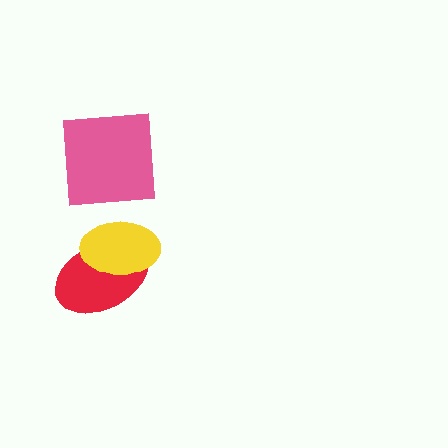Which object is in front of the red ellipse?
The yellow ellipse is in front of the red ellipse.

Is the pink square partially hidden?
No, no other shape covers it.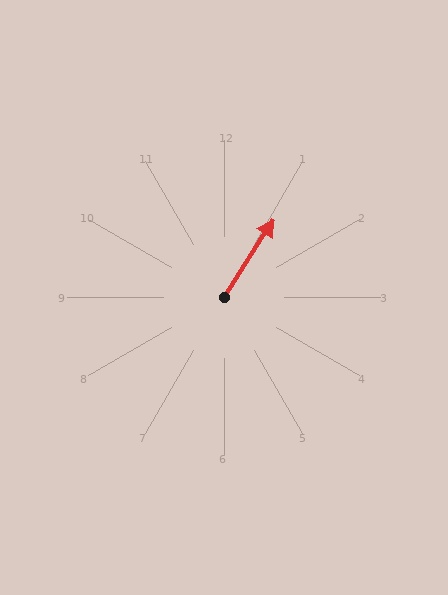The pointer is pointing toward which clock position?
Roughly 1 o'clock.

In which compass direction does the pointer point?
Northeast.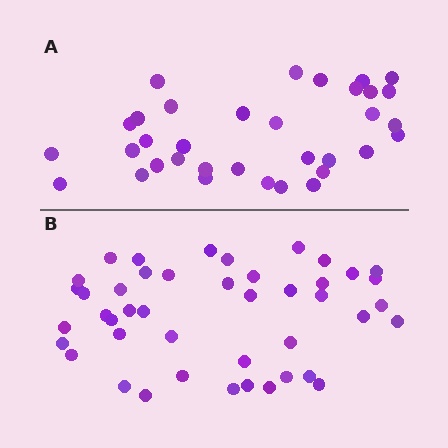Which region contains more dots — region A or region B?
Region B (the bottom region) has more dots.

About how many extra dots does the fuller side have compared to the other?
Region B has roughly 10 or so more dots than region A.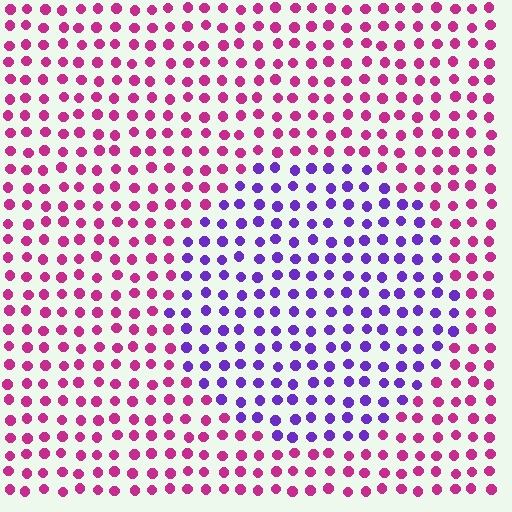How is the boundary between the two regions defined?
The boundary is defined purely by a slight shift in hue (about 57 degrees). Spacing, size, and orientation are identical on both sides.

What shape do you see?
I see a circle.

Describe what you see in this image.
The image is filled with small magenta elements in a uniform arrangement. A circle-shaped region is visible where the elements are tinted to a slightly different hue, forming a subtle color boundary.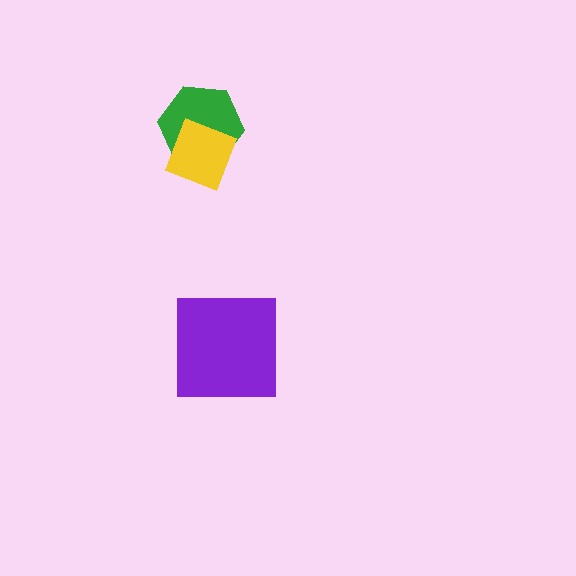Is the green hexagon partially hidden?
Yes, it is partially covered by another shape.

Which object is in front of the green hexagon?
The yellow square is in front of the green hexagon.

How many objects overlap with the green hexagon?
1 object overlaps with the green hexagon.